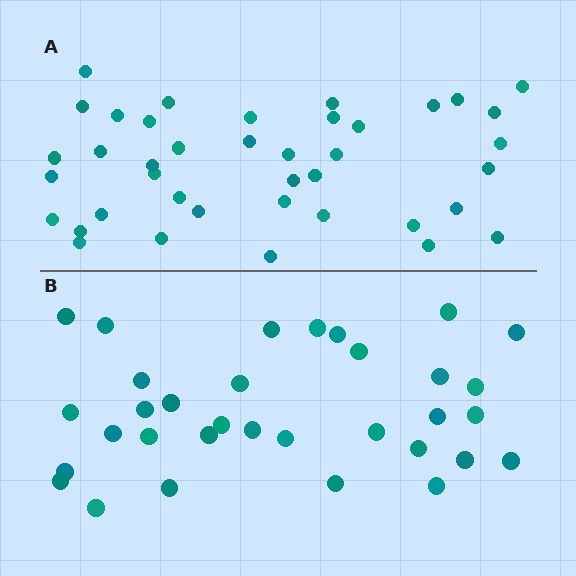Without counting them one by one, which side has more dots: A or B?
Region A (the top region) has more dots.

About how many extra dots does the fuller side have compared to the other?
Region A has roughly 8 or so more dots than region B.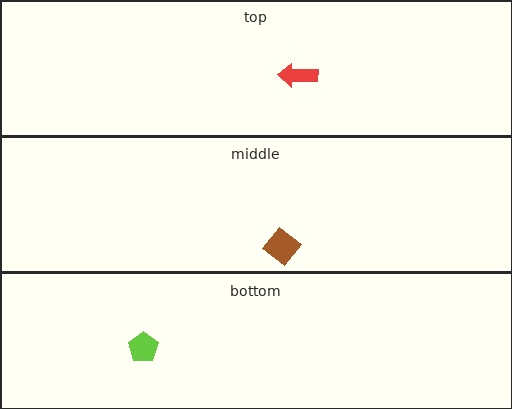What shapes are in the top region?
The red arrow.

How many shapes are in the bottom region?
1.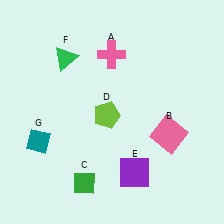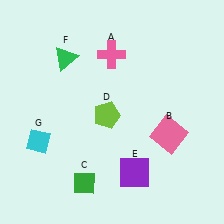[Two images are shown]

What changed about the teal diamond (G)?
In Image 1, G is teal. In Image 2, it changed to cyan.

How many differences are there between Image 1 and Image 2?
There is 1 difference between the two images.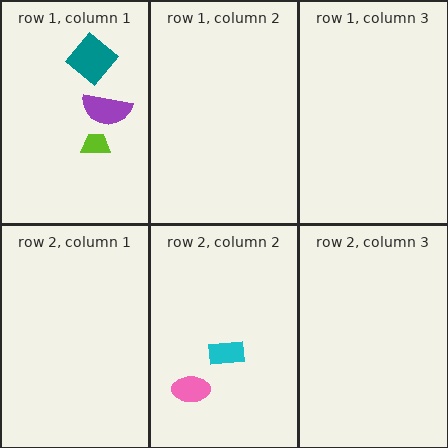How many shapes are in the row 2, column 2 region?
2.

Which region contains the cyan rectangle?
The row 2, column 2 region.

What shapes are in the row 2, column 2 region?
The cyan rectangle, the pink ellipse.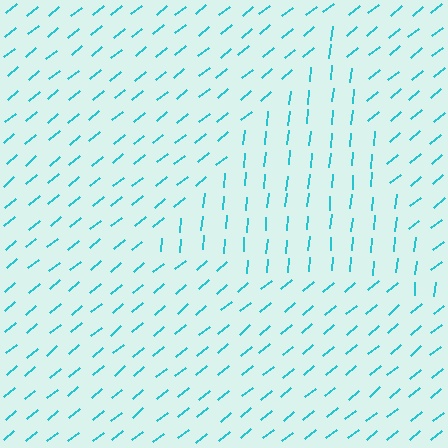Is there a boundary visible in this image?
Yes, there is a texture boundary formed by a change in line orientation.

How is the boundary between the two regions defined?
The boundary is defined purely by a change in line orientation (approximately 45 degrees difference). All lines are the same color and thickness.